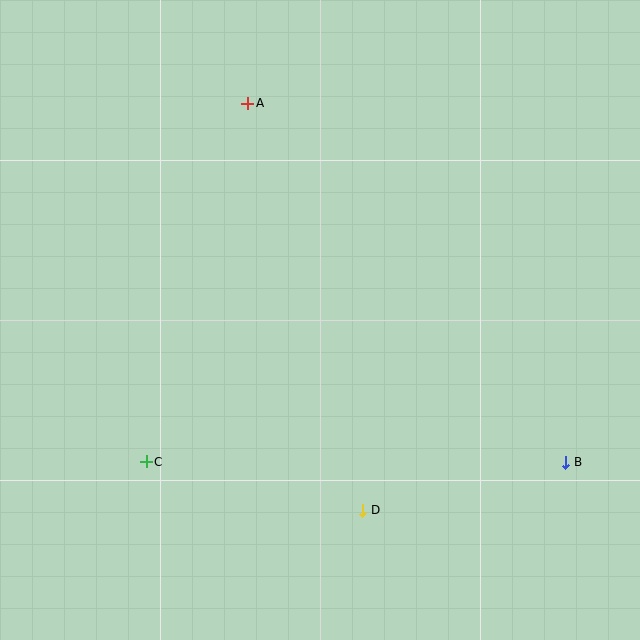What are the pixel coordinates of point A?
Point A is at (248, 103).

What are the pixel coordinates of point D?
Point D is at (363, 510).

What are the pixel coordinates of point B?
Point B is at (566, 462).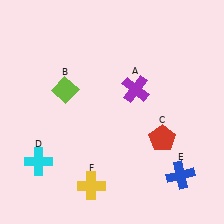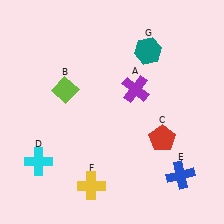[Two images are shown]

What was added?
A teal hexagon (G) was added in Image 2.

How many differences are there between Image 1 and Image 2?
There is 1 difference between the two images.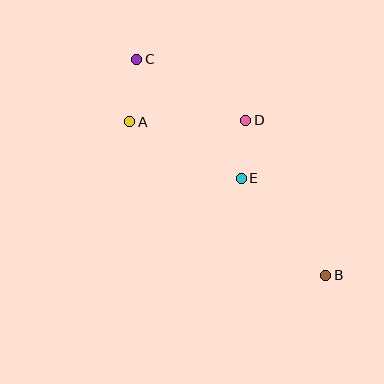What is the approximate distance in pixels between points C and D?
The distance between C and D is approximately 125 pixels.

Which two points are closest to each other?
Points D and E are closest to each other.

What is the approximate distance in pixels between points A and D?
The distance between A and D is approximately 116 pixels.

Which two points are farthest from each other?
Points B and C are farthest from each other.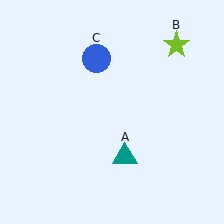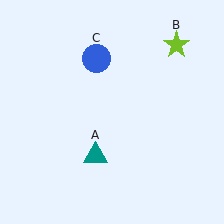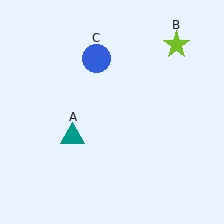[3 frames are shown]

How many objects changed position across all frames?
1 object changed position: teal triangle (object A).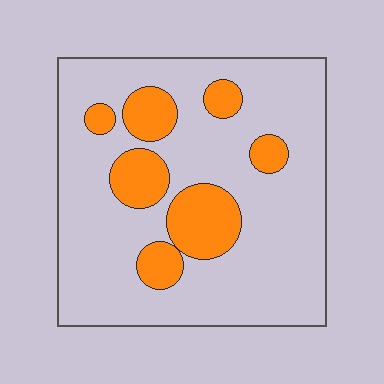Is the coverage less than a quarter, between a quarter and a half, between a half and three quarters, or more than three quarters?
Less than a quarter.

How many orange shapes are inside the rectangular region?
7.